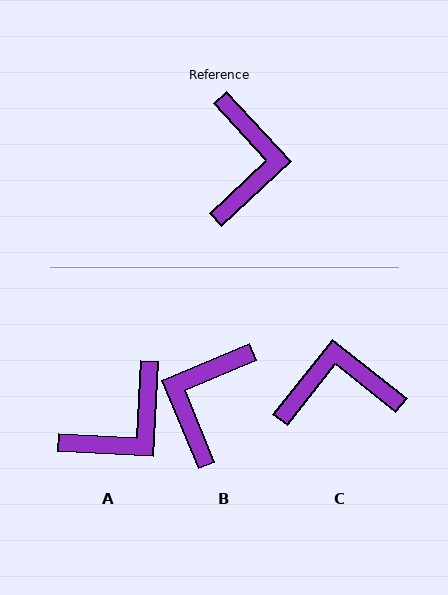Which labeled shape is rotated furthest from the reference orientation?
B, about 160 degrees away.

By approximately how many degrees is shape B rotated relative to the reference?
Approximately 160 degrees counter-clockwise.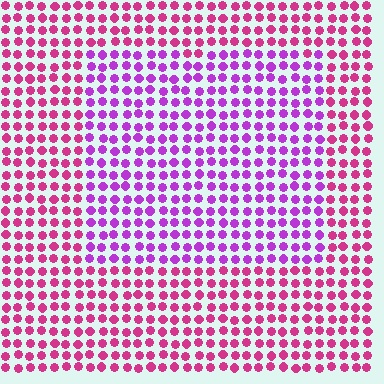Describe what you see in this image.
The image is filled with small magenta elements in a uniform arrangement. A rectangle-shaped region is visible where the elements are tinted to a slightly different hue, forming a subtle color boundary.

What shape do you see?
I see a rectangle.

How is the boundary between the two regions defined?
The boundary is defined purely by a slight shift in hue (about 37 degrees). Spacing, size, and orientation are identical on both sides.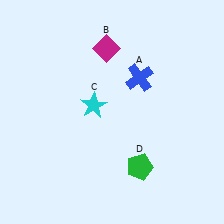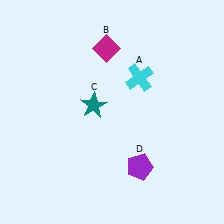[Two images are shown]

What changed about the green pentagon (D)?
In Image 1, D is green. In Image 2, it changed to purple.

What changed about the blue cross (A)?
In Image 1, A is blue. In Image 2, it changed to cyan.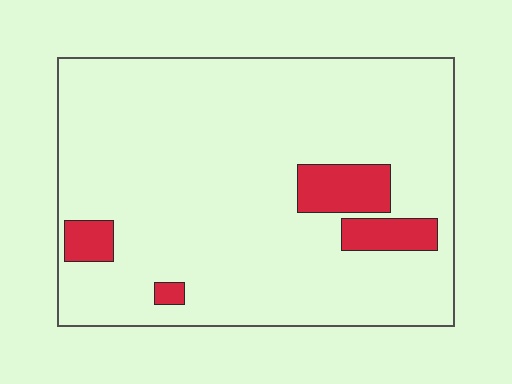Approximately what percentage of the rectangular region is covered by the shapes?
Approximately 10%.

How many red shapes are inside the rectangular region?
4.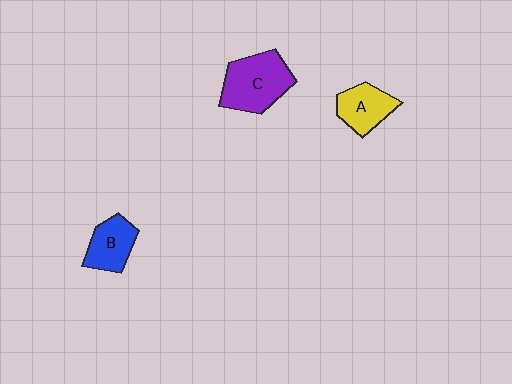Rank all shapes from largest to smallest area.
From largest to smallest: C (purple), B (blue), A (yellow).